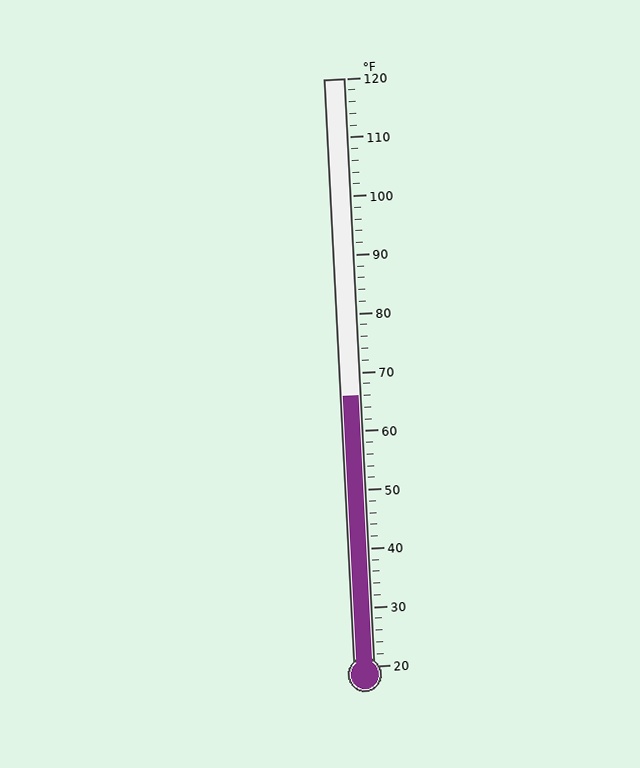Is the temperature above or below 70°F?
The temperature is below 70°F.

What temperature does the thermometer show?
The thermometer shows approximately 66°F.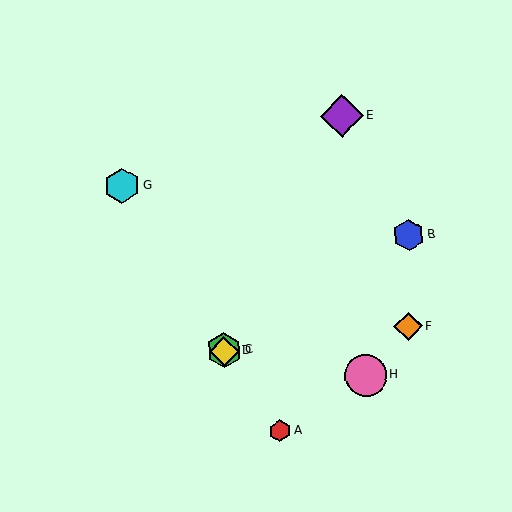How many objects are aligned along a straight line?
3 objects (C, D, E) are aligned along a straight line.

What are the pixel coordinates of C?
Object C is at (224, 350).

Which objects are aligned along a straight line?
Objects C, D, E are aligned along a straight line.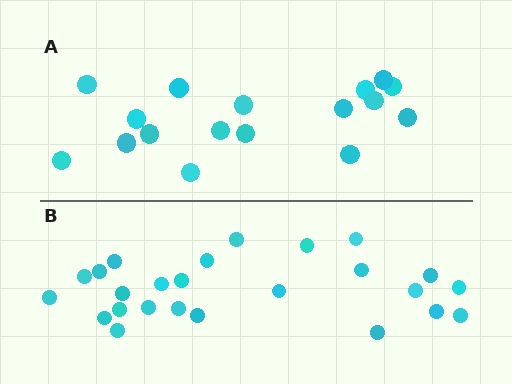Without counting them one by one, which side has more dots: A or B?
Region B (the bottom region) has more dots.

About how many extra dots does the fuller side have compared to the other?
Region B has roughly 8 or so more dots than region A.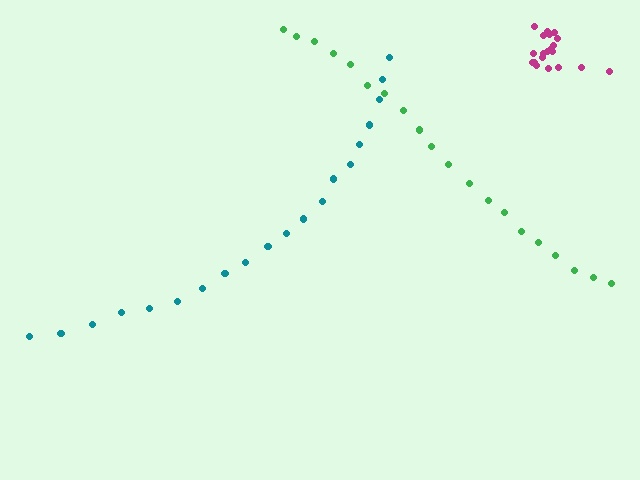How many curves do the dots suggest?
There are 3 distinct paths.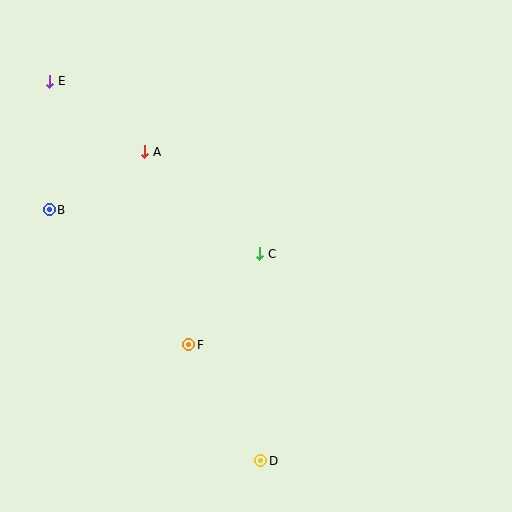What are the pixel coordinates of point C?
Point C is at (260, 254).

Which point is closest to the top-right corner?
Point C is closest to the top-right corner.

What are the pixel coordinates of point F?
Point F is at (189, 345).